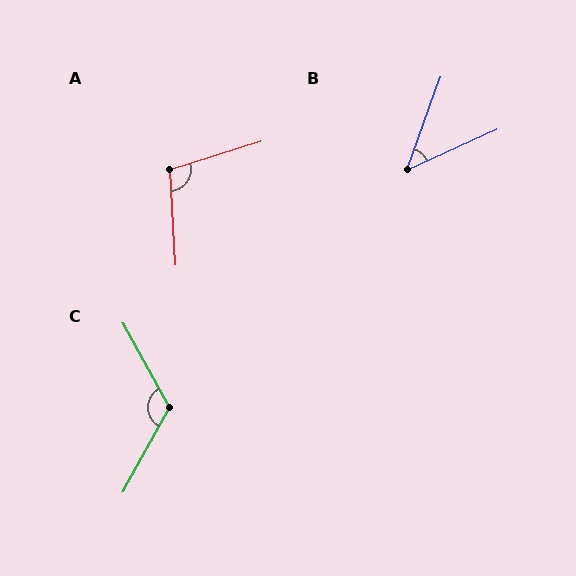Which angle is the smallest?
B, at approximately 46 degrees.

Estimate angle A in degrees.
Approximately 104 degrees.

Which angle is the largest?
C, at approximately 122 degrees.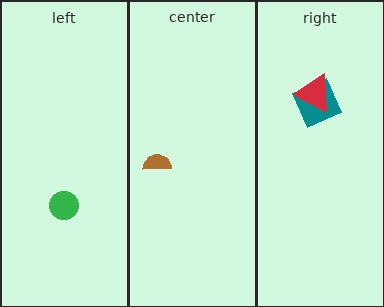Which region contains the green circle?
The left region.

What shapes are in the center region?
The brown semicircle.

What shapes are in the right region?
The teal square, the red triangle.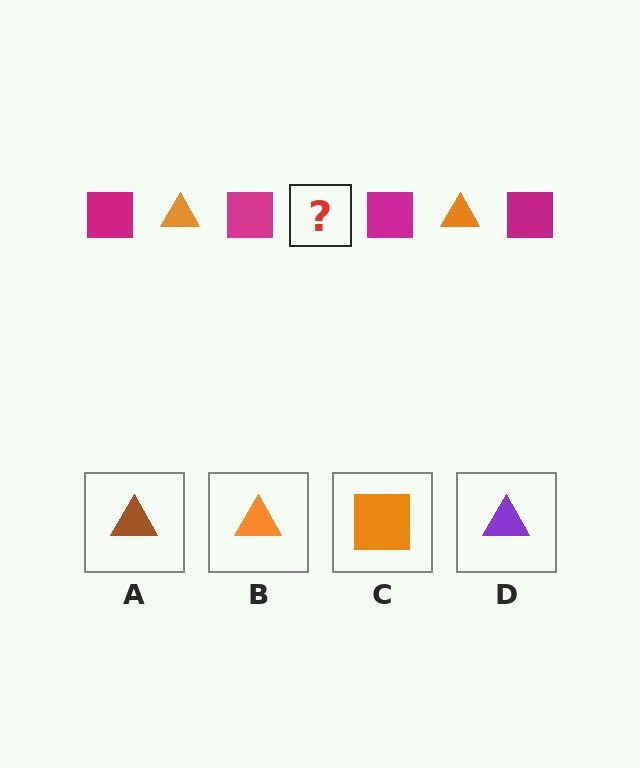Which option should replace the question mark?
Option B.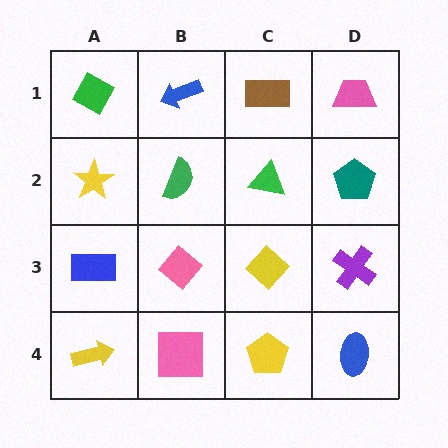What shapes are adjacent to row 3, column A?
A yellow star (row 2, column A), a yellow arrow (row 4, column A), a pink diamond (row 3, column B).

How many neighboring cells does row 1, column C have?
3.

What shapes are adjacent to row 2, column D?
A pink trapezoid (row 1, column D), a purple cross (row 3, column D), a green triangle (row 2, column C).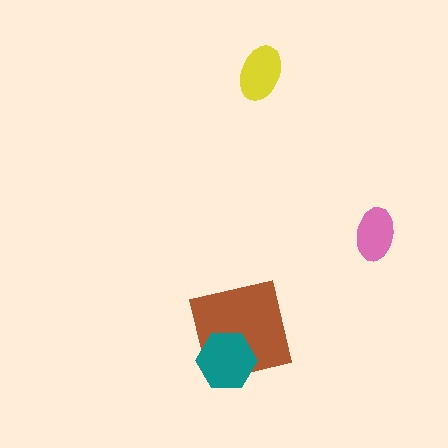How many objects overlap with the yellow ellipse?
0 objects overlap with the yellow ellipse.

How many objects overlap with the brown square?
1 object overlaps with the brown square.